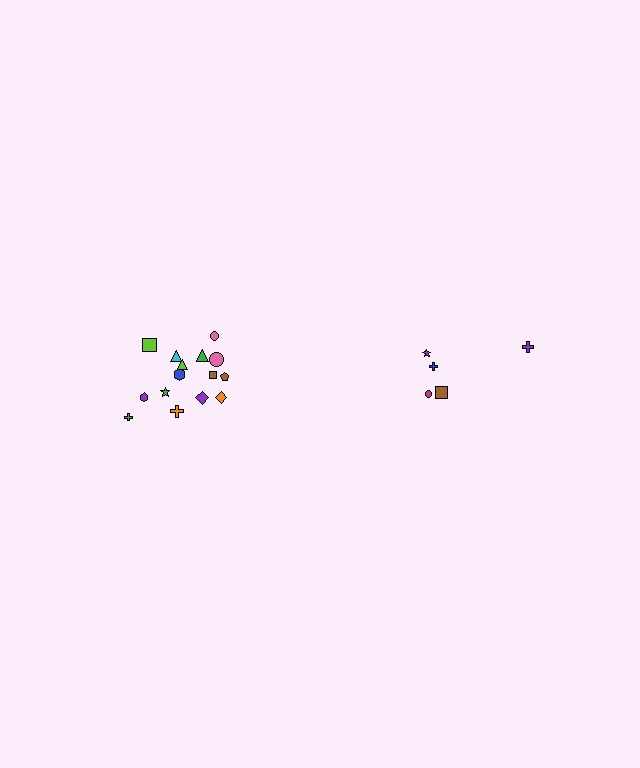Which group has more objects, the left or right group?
The left group.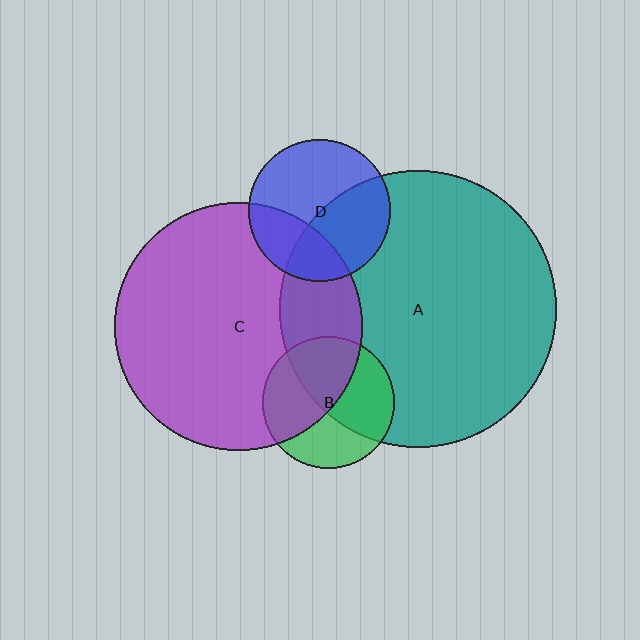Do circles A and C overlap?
Yes.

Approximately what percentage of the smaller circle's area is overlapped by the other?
Approximately 20%.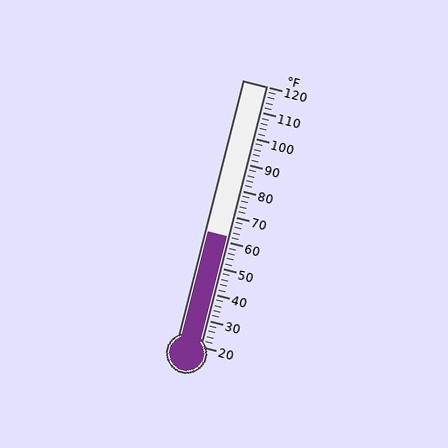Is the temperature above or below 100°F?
The temperature is below 100°F.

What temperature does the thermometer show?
The thermometer shows approximately 62°F.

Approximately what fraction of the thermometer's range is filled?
The thermometer is filled to approximately 40% of its range.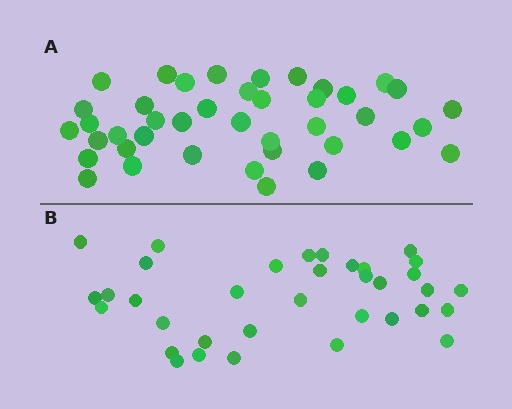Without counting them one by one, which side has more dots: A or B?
Region A (the top region) has more dots.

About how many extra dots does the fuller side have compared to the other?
Region A has about 6 more dots than region B.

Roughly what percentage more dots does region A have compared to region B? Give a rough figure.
About 15% more.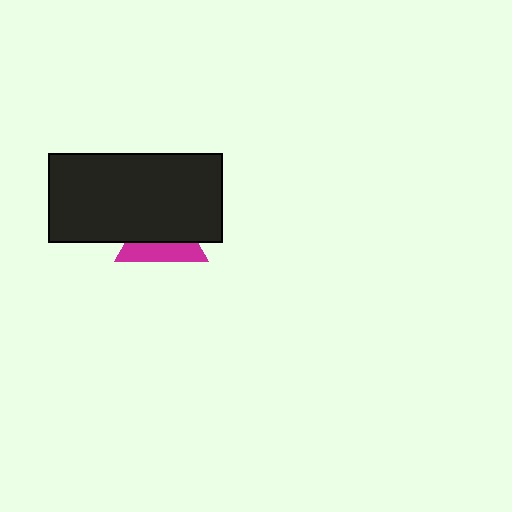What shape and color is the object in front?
The object in front is a black rectangle.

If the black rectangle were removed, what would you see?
You would see the complete magenta triangle.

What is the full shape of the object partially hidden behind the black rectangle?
The partially hidden object is a magenta triangle.